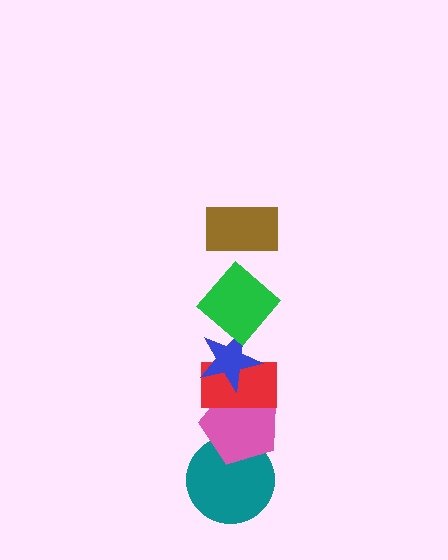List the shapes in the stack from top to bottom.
From top to bottom: the brown rectangle, the green diamond, the blue star, the red rectangle, the pink pentagon, the teal circle.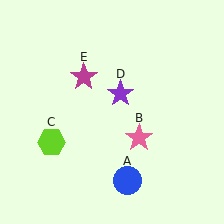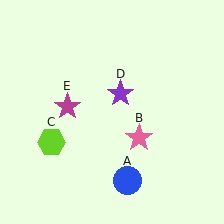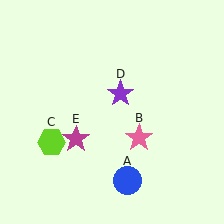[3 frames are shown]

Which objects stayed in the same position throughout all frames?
Blue circle (object A) and pink star (object B) and lime hexagon (object C) and purple star (object D) remained stationary.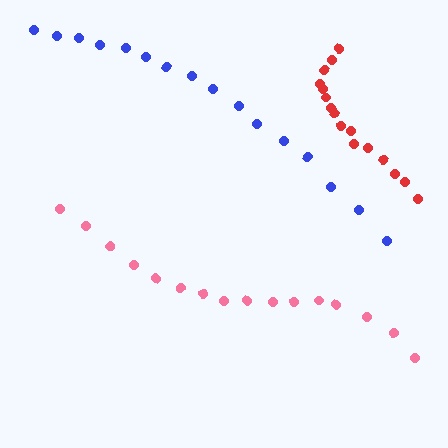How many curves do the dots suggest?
There are 3 distinct paths.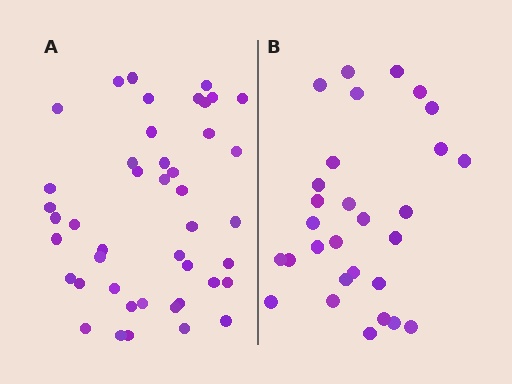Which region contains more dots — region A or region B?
Region A (the left region) has more dots.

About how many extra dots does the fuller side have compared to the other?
Region A has approximately 15 more dots than region B.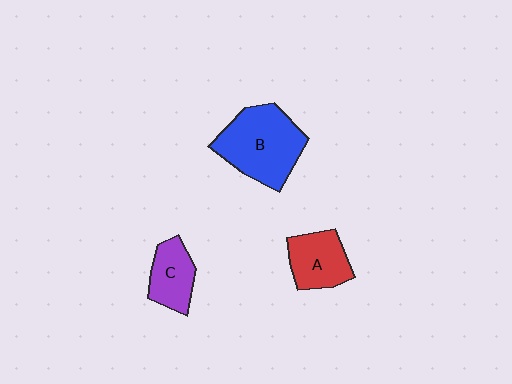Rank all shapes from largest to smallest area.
From largest to smallest: B (blue), A (red), C (purple).